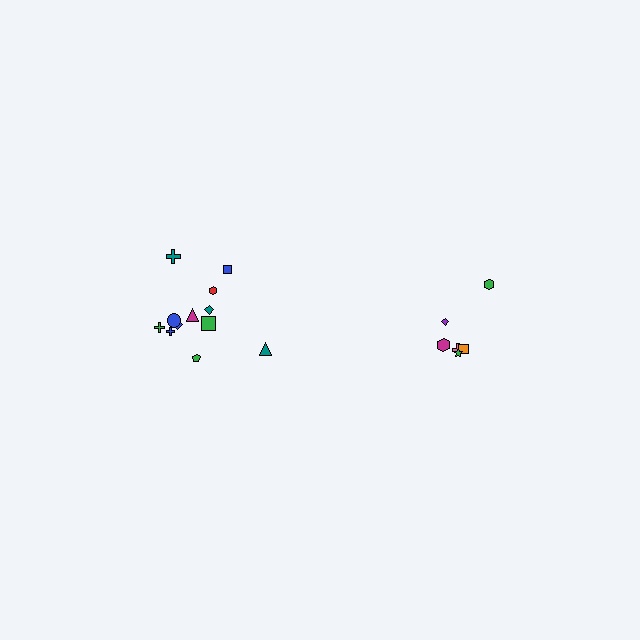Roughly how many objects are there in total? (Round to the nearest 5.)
Roughly 20 objects in total.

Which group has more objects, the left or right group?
The left group.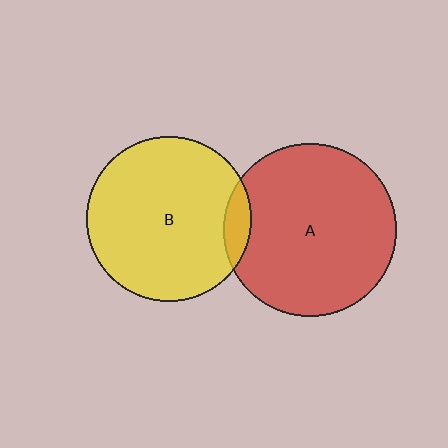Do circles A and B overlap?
Yes.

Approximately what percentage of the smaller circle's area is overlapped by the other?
Approximately 10%.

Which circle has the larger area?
Circle A (red).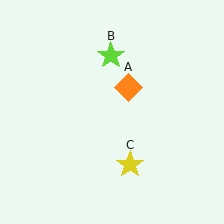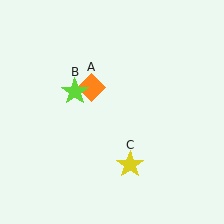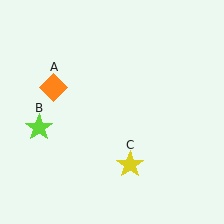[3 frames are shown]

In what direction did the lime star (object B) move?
The lime star (object B) moved down and to the left.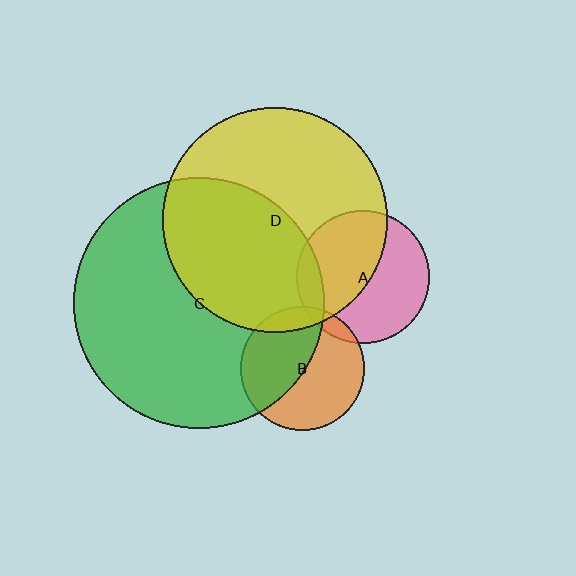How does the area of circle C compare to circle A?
Approximately 3.6 times.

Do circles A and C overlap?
Yes.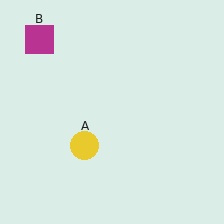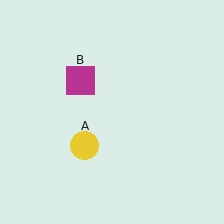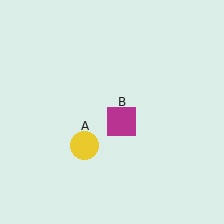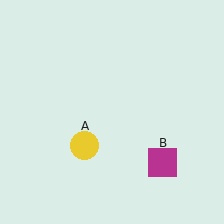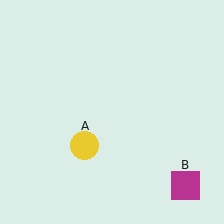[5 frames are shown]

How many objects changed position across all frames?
1 object changed position: magenta square (object B).